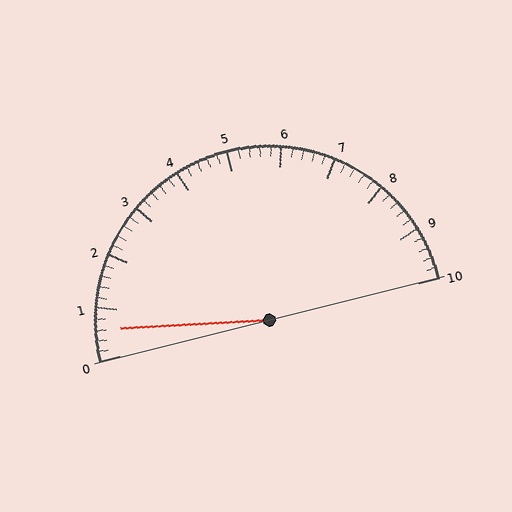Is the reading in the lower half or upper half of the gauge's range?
The reading is in the lower half of the range (0 to 10).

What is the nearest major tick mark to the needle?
The nearest major tick mark is 1.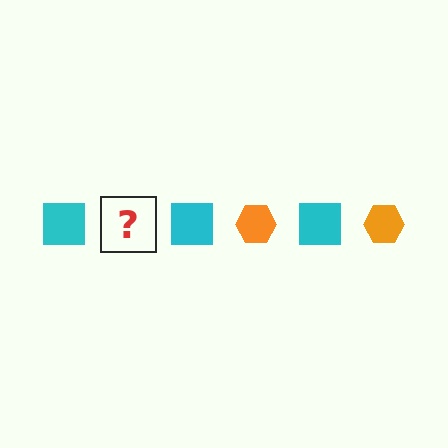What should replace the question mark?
The question mark should be replaced with an orange hexagon.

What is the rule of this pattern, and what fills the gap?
The rule is that the pattern alternates between cyan square and orange hexagon. The gap should be filled with an orange hexagon.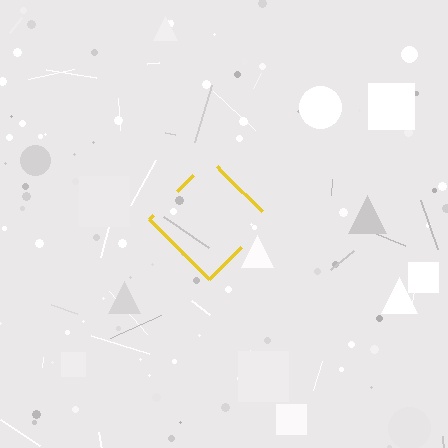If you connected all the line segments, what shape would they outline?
They would outline a diamond.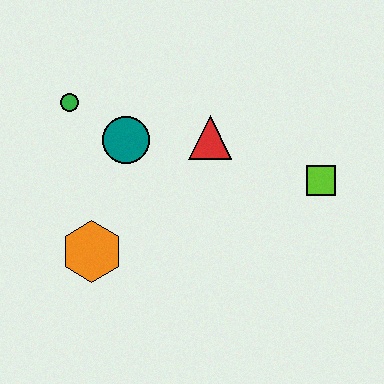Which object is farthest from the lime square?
The green circle is farthest from the lime square.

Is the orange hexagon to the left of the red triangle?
Yes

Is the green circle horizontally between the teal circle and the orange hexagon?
No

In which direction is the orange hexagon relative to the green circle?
The orange hexagon is below the green circle.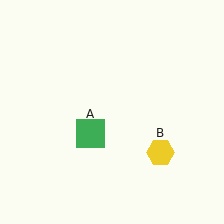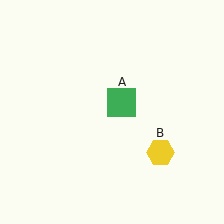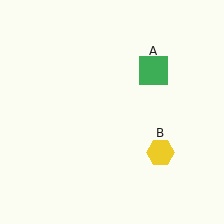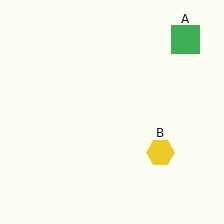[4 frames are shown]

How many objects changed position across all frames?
1 object changed position: green square (object A).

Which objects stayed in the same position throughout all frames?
Yellow hexagon (object B) remained stationary.